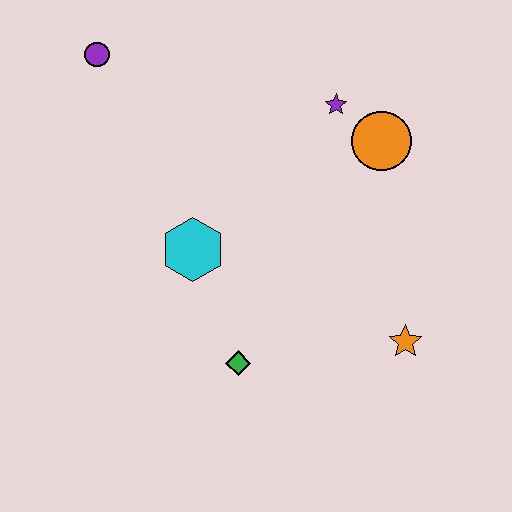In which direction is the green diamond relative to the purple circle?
The green diamond is below the purple circle.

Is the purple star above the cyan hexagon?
Yes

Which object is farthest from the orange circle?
The purple circle is farthest from the orange circle.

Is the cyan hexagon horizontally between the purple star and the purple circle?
Yes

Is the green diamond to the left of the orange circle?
Yes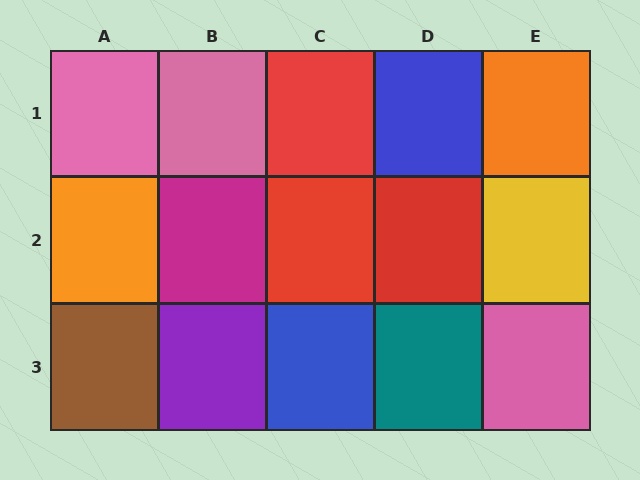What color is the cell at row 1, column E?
Orange.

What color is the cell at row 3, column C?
Blue.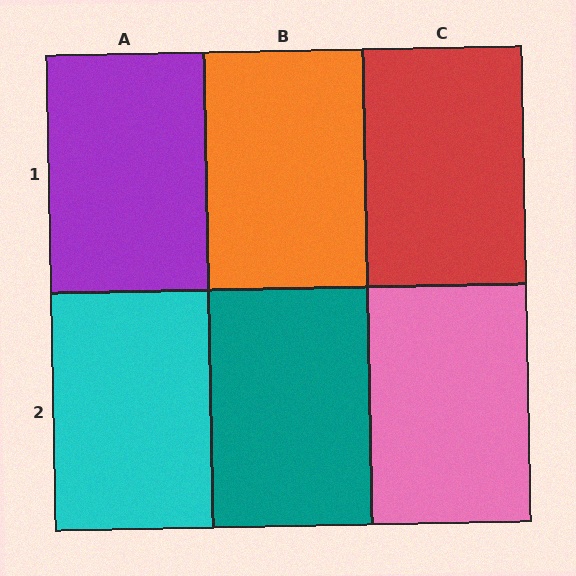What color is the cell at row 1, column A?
Purple.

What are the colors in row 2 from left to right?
Cyan, teal, pink.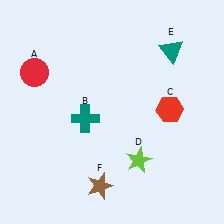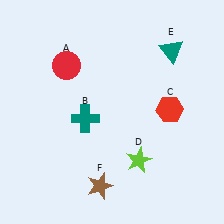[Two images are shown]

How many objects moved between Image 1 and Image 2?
1 object moved between the two images.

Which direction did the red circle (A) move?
The red circle (A) moved right.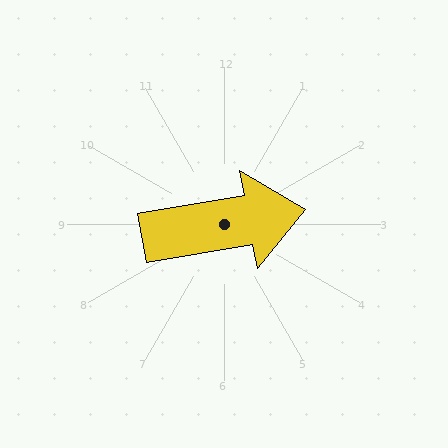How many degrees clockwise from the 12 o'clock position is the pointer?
Approximately 80 degrees.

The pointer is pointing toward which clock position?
Roughly 3 o'clock.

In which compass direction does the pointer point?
East.